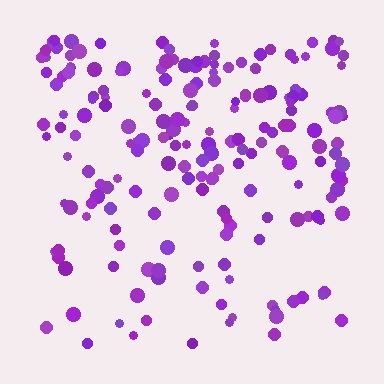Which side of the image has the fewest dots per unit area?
The bottom.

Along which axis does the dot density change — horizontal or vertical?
Vertical.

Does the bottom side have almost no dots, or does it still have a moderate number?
Still a moderate number, just noticeably fewer than the top.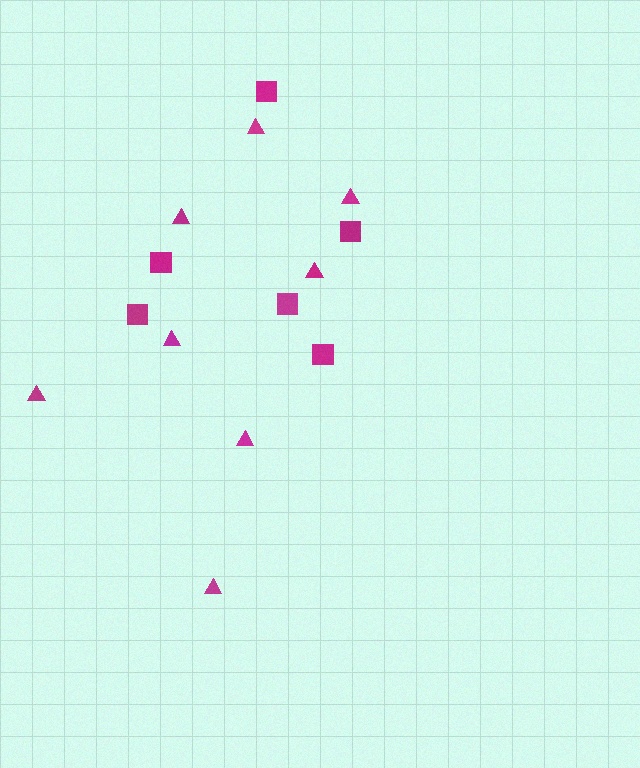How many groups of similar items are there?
There are 2 groups: one group of squares (6) and one group of triangles (8).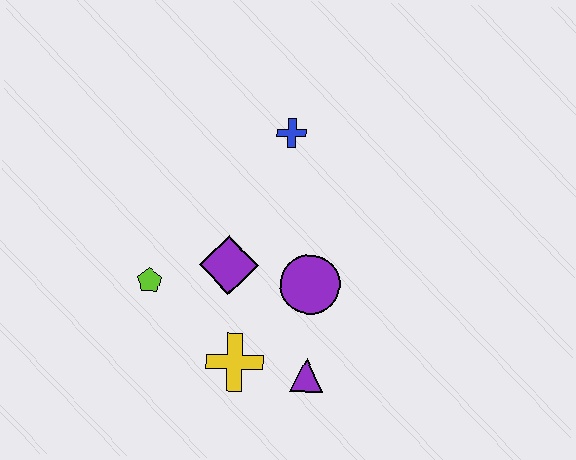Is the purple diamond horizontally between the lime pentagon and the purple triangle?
Yes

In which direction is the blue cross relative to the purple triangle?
The blue cross is above the purple triangle.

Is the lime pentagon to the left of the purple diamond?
Yes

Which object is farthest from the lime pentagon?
The blue cross is farthest from the lime pentagon.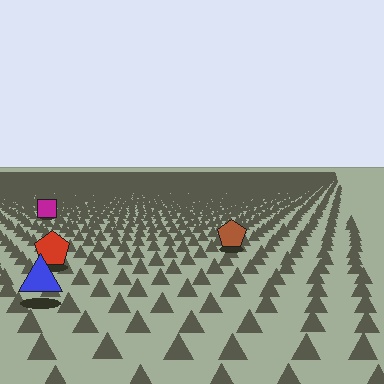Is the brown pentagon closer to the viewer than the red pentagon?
No. The red pentagon is closer — you can tell from the texture gradient: the ground texture is coarser near it.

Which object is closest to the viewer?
The blue triangle is closest. The texture marks near it are larger and more spread out.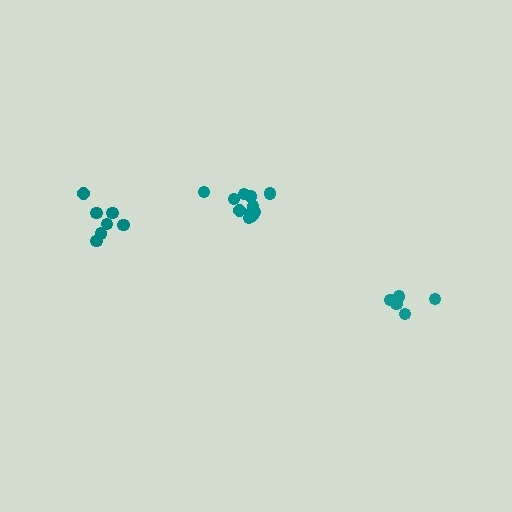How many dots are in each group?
Group 1: 7 dots, Group 2: 5 dots, Group 3: 11 dots (23 total).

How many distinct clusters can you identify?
There are 3 distinct clusters.